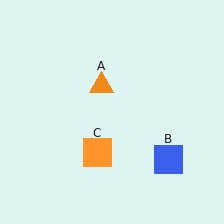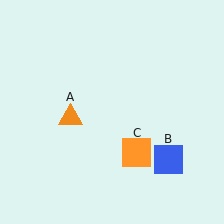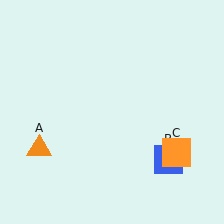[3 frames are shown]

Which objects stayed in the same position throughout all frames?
Blue square (object B) remained stationary.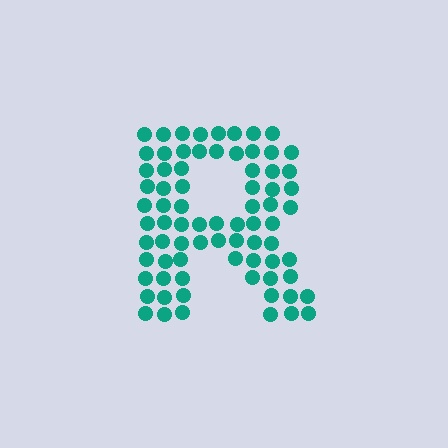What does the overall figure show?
The overall figure shows the letter R.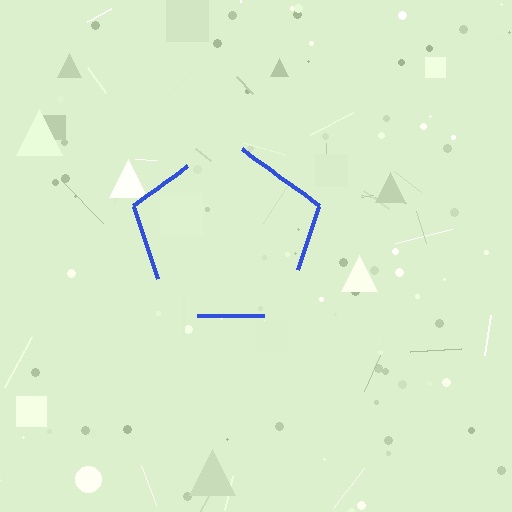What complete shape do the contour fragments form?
The contour fragments form a pentagon.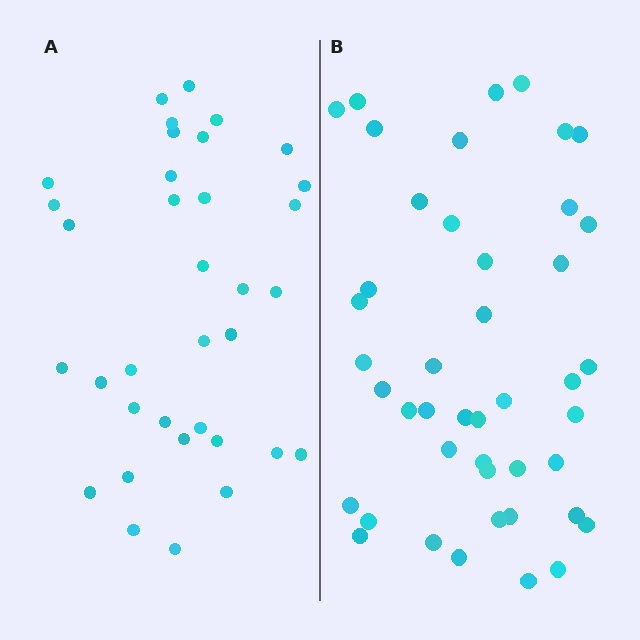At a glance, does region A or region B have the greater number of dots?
Region B (the right region) has more dots.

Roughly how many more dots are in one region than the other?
Region B has roughly 8 or so more dots than region A.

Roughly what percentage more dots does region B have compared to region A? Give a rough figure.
About 25% more.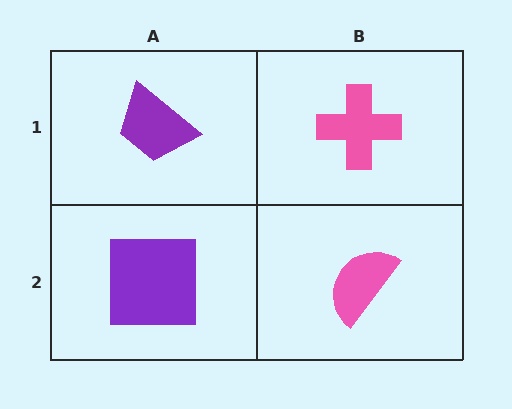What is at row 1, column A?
A purple trapezoid.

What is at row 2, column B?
A pink semicircle.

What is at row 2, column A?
A purple square.